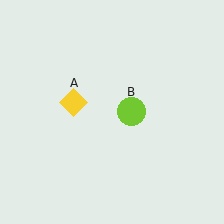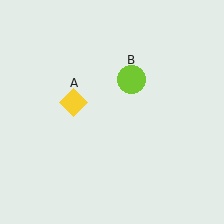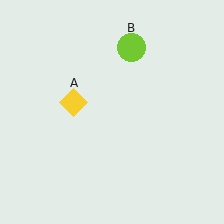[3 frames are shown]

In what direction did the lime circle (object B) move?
The lime circle (object B) moved up.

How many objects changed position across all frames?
1 object changed position: lime circle (object B).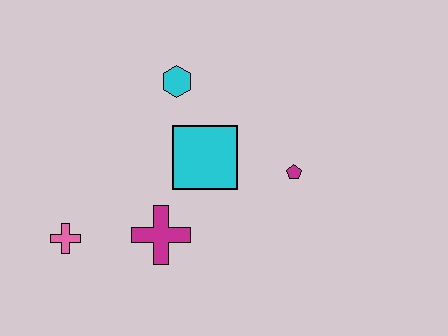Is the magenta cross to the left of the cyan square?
Yes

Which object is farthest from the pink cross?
The magenta pentagon is farthest from the pink cross.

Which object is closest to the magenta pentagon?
The cyan square is closest to the magenta pentagon.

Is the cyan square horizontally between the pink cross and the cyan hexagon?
No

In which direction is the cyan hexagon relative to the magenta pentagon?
The cyan hexagon is to the left of the magenta pentagon.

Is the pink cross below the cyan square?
Yes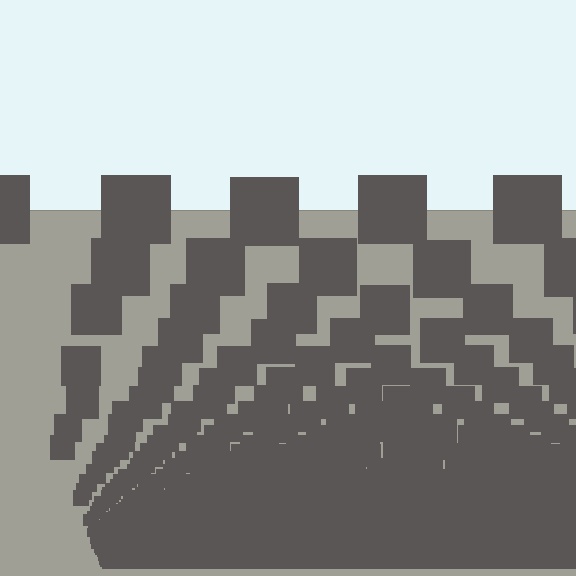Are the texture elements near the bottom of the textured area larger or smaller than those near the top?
Smaller. The gradient is inverted — elements near the bottom are smaller and denser.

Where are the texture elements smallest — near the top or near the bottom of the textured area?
Near the bottom.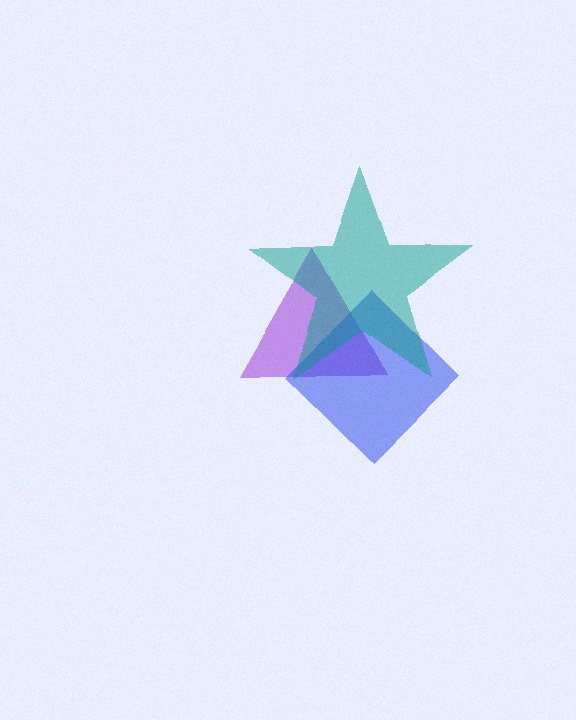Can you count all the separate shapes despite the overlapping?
Yes, there are 3 separate shapes.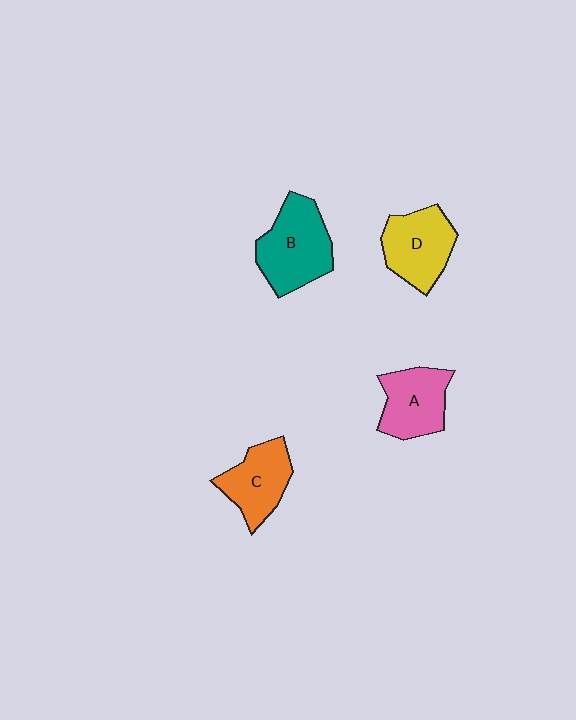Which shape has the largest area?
Shape B (teal).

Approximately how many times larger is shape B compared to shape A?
Approximately 1.3 times.